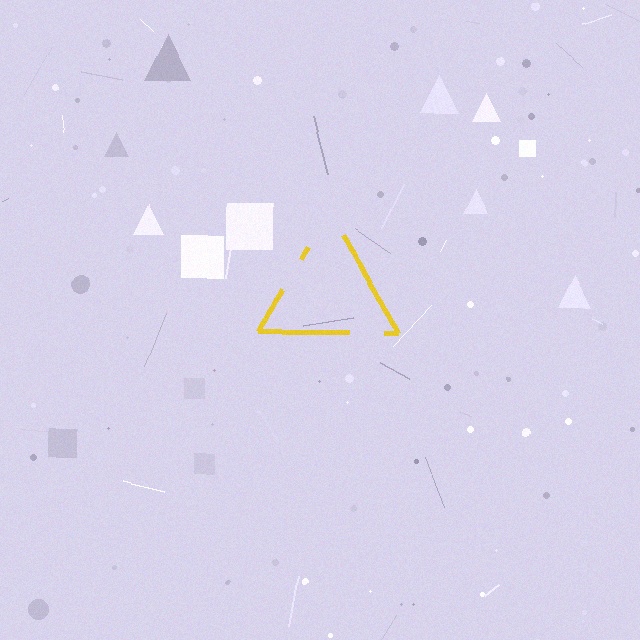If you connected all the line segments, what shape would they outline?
They would outline a triangle.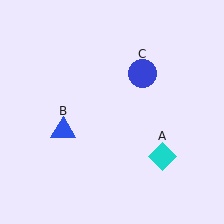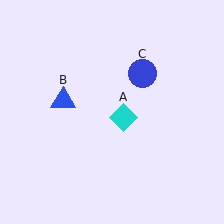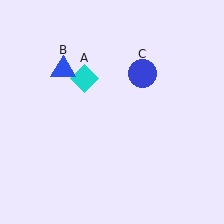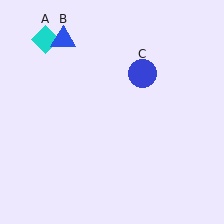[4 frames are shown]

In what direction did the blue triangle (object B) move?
The blue triangle (object B) moved up.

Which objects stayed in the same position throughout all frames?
Blue circle (object C) remained stationary.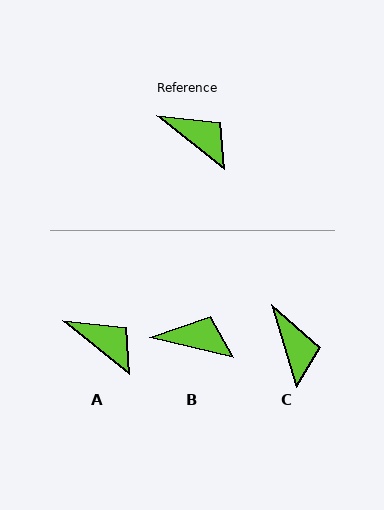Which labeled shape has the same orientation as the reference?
A.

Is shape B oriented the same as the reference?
No, it is off by about 25 degrees.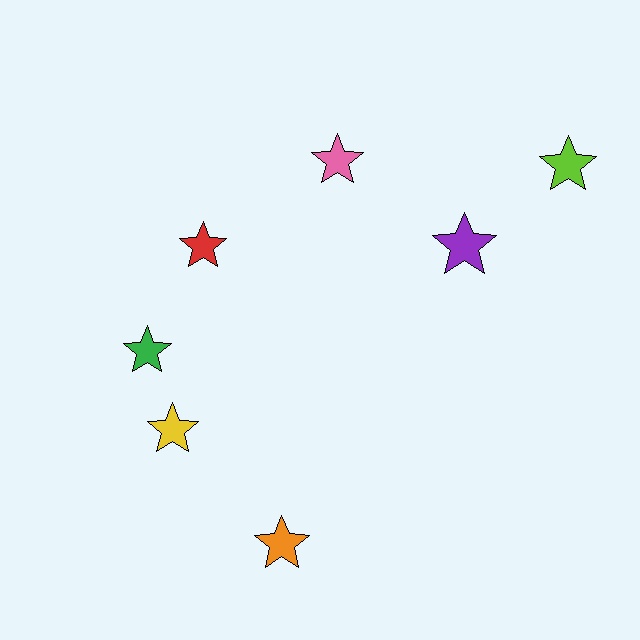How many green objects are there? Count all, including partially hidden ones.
There is 1 green object.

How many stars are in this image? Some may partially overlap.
There are 7 stars.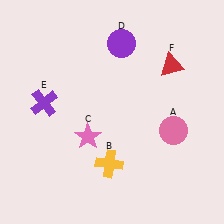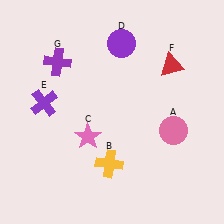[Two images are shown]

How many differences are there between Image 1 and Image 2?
There is 1 difference between the two images.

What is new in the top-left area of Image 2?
A purple cross (G) was added in the top-left area of Image 2.